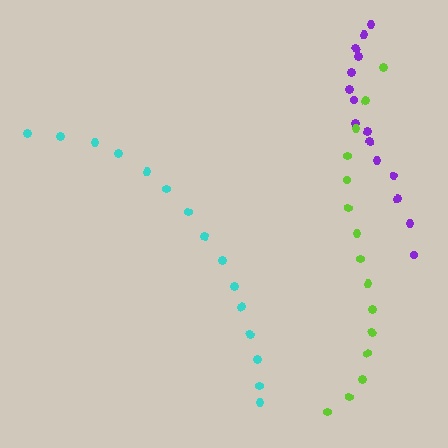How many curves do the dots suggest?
There are 3 distinct paths.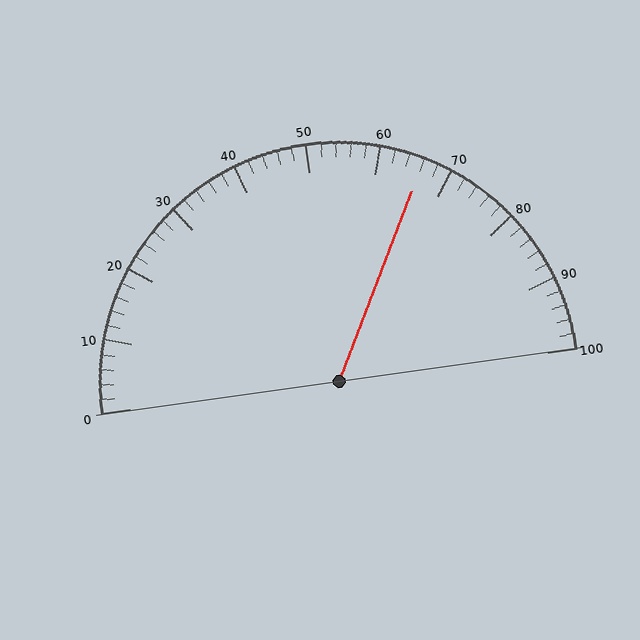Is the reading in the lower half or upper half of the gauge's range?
The reading is in the upper half of the range (0 to 100).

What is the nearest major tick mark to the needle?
The nearest major tick mark is 70.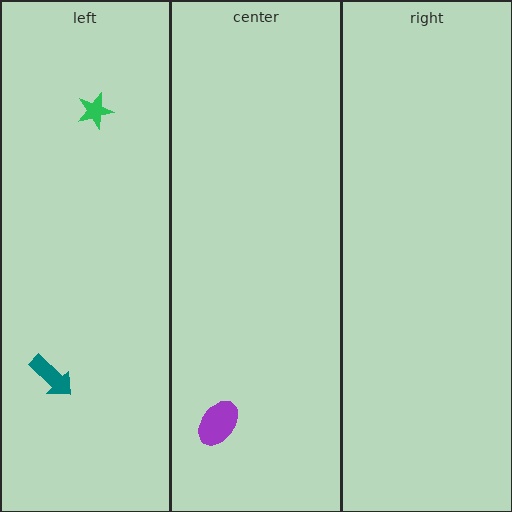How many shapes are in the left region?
2.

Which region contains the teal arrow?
The left region.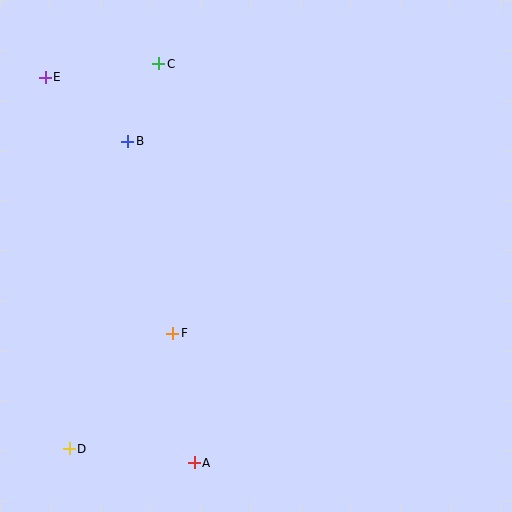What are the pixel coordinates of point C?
Point C is at (159, 64).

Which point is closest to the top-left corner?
Point E is closest to the top-left corner.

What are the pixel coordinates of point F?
Point F is at (173, 333).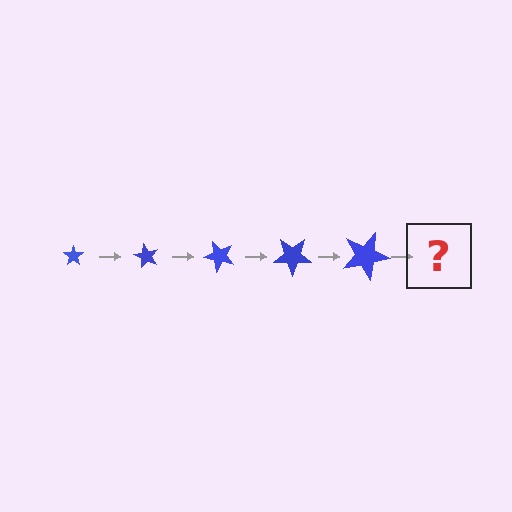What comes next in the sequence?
The next element should be a star, larger than the previous one and rotated 300 degrees from the start.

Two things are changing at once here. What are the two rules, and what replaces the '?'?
The two rules are that the star grows larger each step and it rotates 60 degrees each step. The '?' should be a star, larger than the previous one and rotated 300 degrees from the start.